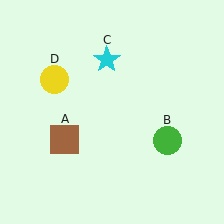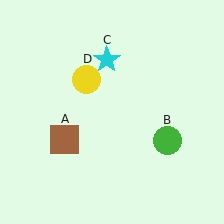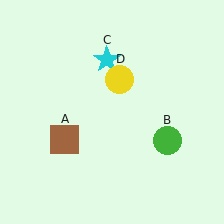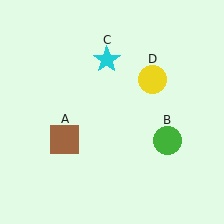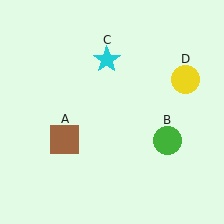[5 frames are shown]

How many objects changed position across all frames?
1 object changed position: yellow circle (object D).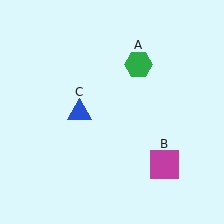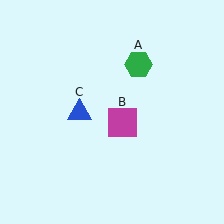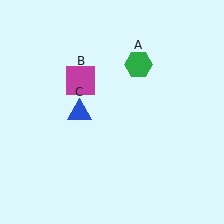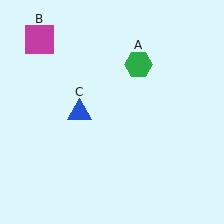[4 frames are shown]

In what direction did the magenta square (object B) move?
The magenta square (object B) moved up and to the left.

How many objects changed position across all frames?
1 object changed position: magenta square (object B).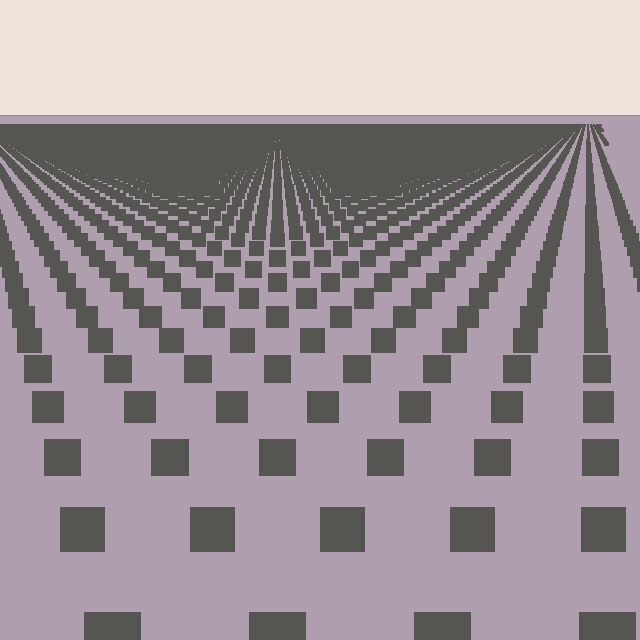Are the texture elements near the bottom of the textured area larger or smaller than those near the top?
Larger. Near the bottom, elements are closer to the viewer and appear at a bigger on-screen size.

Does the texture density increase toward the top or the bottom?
Density increases toward the top.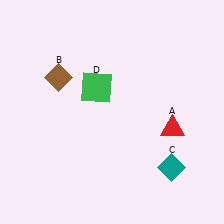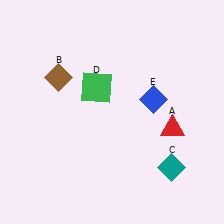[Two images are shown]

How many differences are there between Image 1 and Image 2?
There is 1 difference between the two images.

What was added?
A blue diamond (E) was added in Image 2.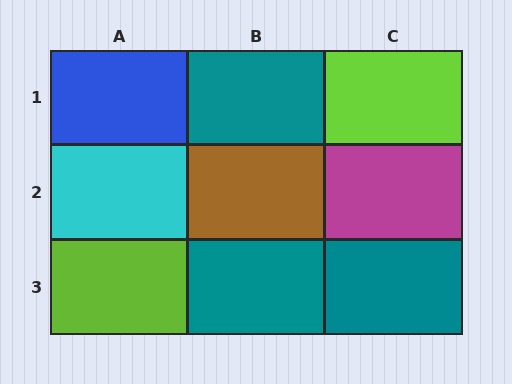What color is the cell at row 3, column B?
Teal.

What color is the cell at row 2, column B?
Brown.